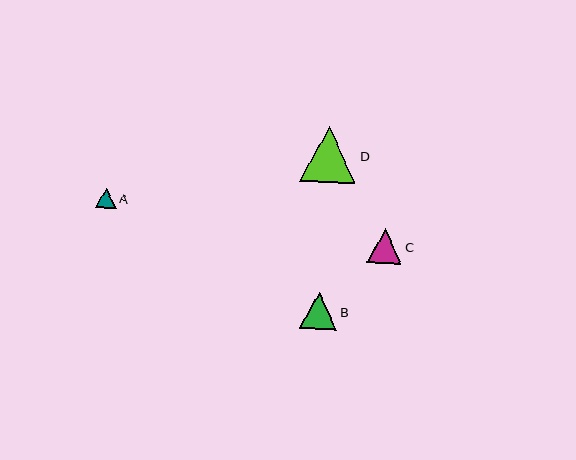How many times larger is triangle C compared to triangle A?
Triangle C is approximately 1.6 times the size of triangle A.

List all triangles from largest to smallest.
From largest to smallest: D, B, C, A.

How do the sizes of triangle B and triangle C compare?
Triangle B and triangle C are approximately the same size.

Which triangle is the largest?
Triangle D is the largest with a size of approximately 56 pixels.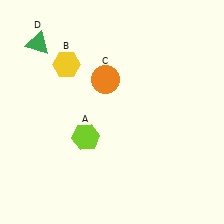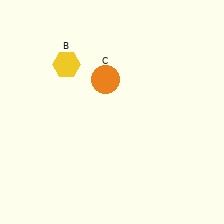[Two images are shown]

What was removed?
The lime hexagon (A), the green triangle (D) were removed in Image 2.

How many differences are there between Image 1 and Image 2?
There are 2 differences between the two images.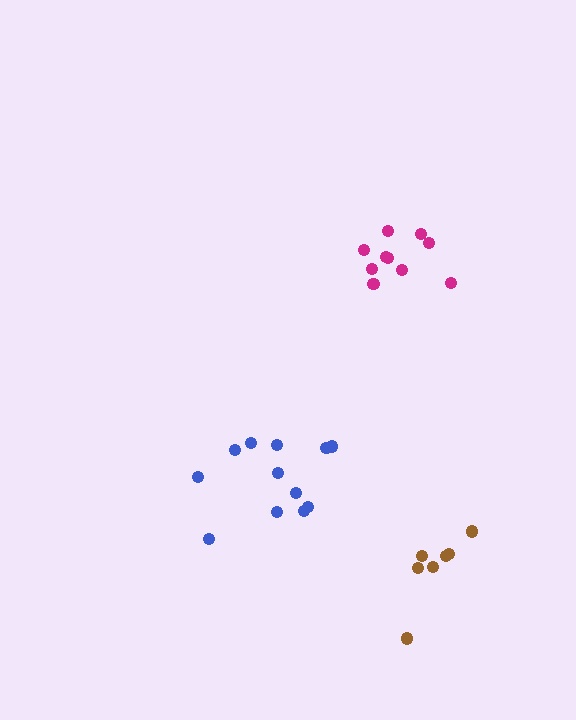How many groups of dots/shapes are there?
There are 3 groups.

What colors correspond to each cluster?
The clusters are colored: brown, magenta, blue.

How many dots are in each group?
Group 1: 7 dots, Group 2: 10 dots, Group 3: 12 dots (29 total).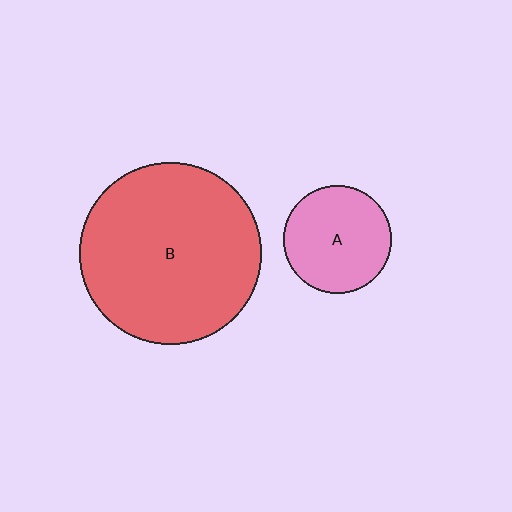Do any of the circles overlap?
No, none of the circles overlap.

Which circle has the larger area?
Circle B (red).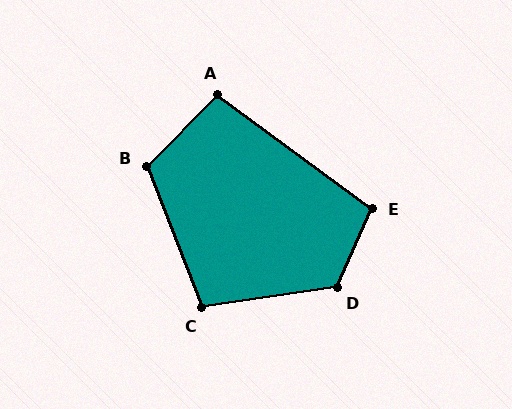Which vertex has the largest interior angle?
D, at approximately 122 degrees.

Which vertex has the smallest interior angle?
A, at approximately 99 degrees.